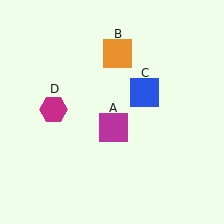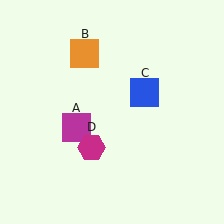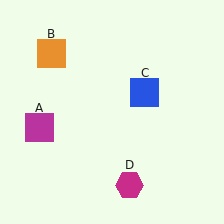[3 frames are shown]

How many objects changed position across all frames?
3 objects changed position: magenta square (object A), orange square (object B), magenta hexagon (object D).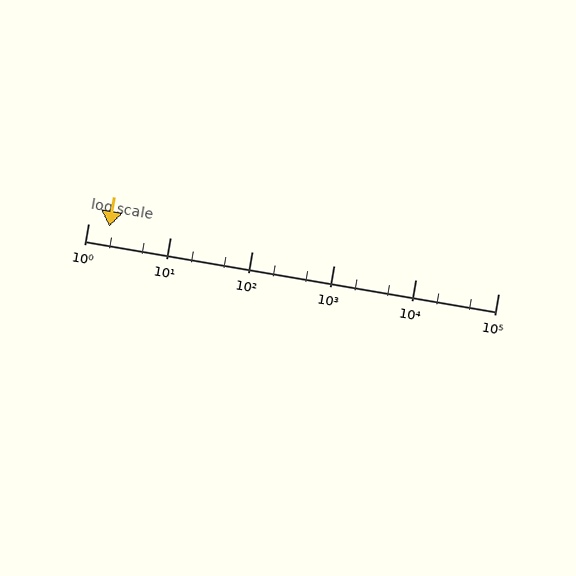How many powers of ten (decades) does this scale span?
The scale spans 5 decades, from 1 to 100000.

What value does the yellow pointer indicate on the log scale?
The pointer indicates approximately 1.8.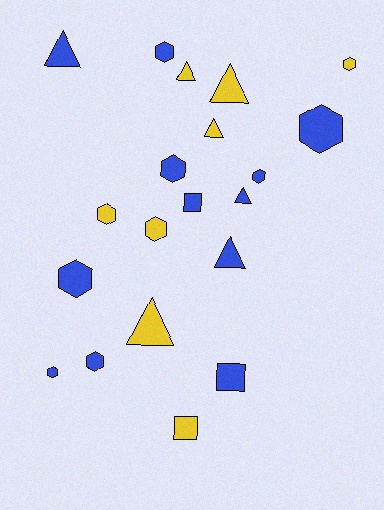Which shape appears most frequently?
Hexagon, with 10 objects.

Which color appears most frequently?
Blue, with 12 objects.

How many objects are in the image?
There are 20 objects.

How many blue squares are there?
There are 2 blue squares.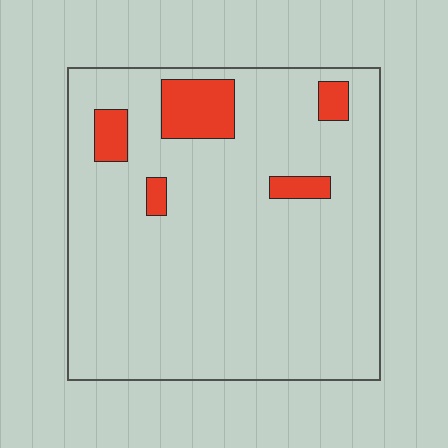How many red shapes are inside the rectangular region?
5.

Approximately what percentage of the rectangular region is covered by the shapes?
Approximately 10%.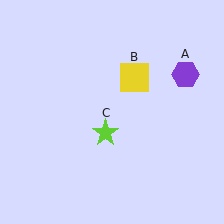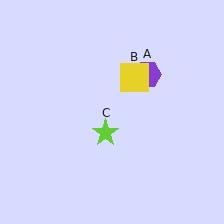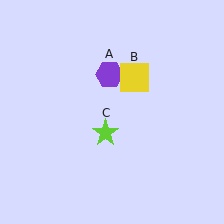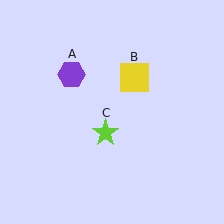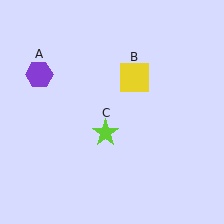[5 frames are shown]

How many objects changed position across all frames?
1 object changed position: purple hexagon (object A).